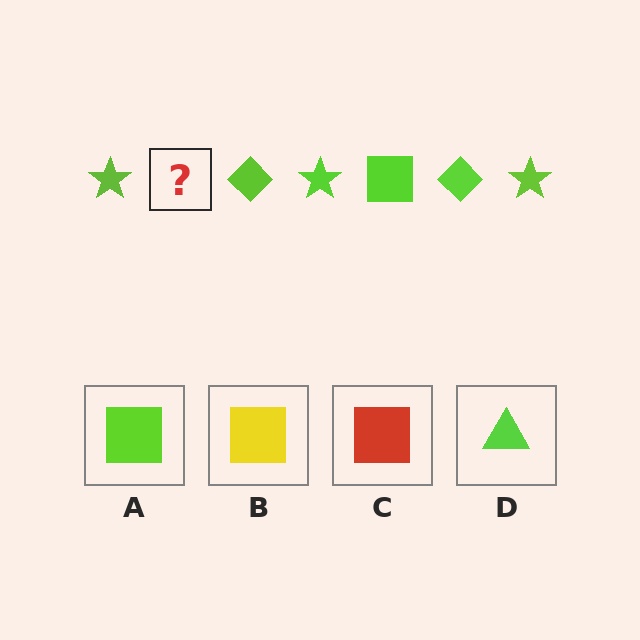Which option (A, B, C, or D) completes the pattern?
A.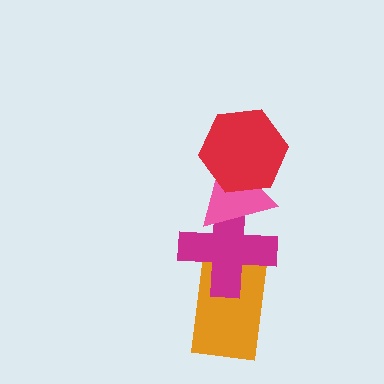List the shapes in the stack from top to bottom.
From top to bottom: the red hexagon, the pink triangle, the magenta cross, the orange rectangle.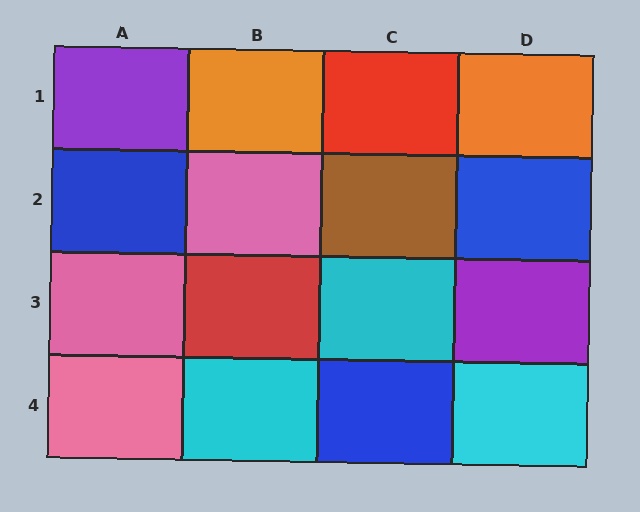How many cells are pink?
3 cells are pink.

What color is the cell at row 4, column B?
Cyan.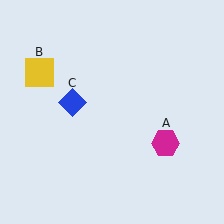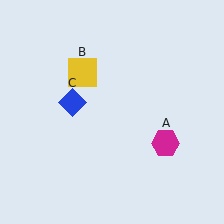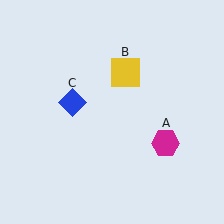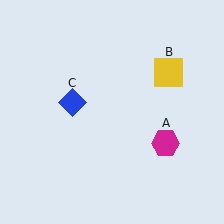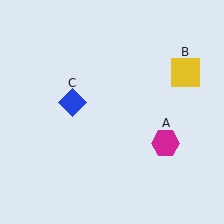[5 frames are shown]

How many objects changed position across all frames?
1 object changed position: yellow square (object B).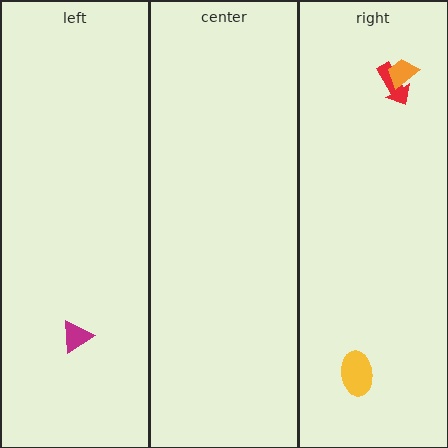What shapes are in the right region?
The yellow ellipse, the red arrow, the orange trapezoid.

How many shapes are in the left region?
1.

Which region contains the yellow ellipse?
The right region.